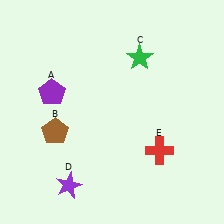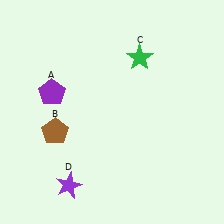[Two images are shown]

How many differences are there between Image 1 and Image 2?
There is 1 difference between the two images.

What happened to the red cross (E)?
The red cross (E) was removed in Image 2. It was in the bottom-right area of Image 1.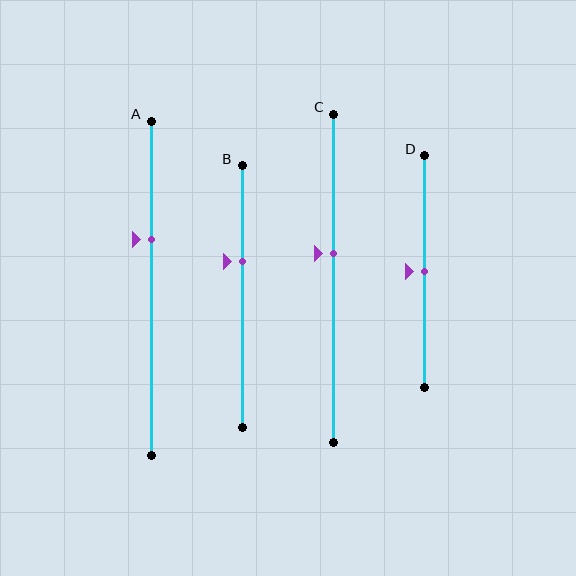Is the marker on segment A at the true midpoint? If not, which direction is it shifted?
No, the marker on segment A is shifted upward by about 15% of the segment length.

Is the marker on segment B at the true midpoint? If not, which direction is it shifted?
No, the marker on segment B is shifted upward by about 13% of the segment length.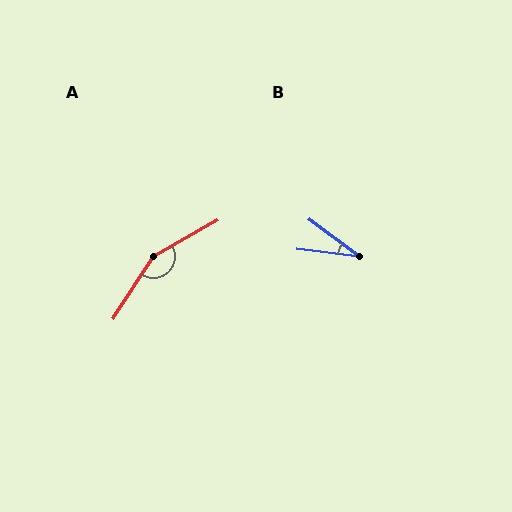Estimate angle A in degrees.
Approximately 153 degrees.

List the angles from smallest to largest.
B (30°), A (153°).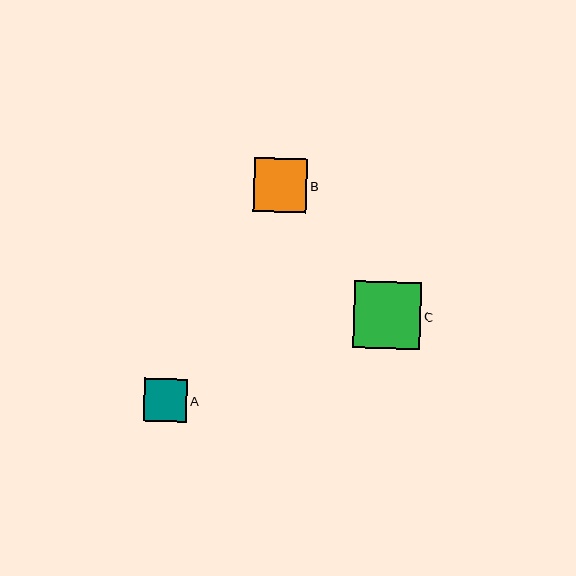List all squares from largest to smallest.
From largest to smallest: C, B, A.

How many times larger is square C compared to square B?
Square C is approximately 1.3 times the size of square B.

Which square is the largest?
Square C is the largest with a size of approximately 67 pixels.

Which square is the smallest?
Square A is the smallest with a size of approximately 43 pixels.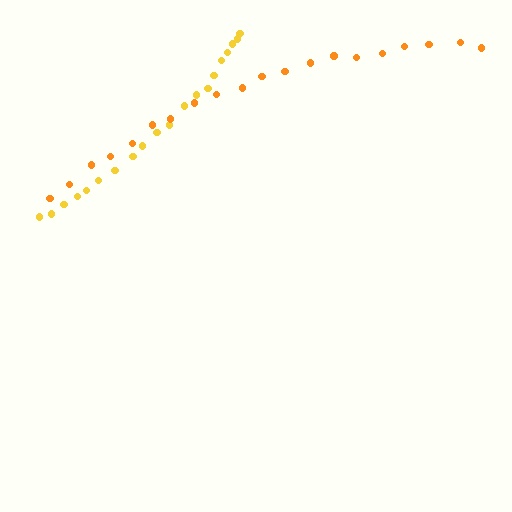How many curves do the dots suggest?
There are 2 distinct paths.